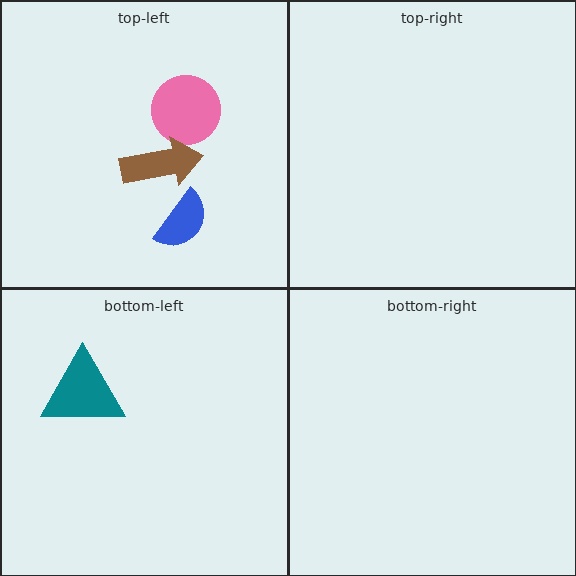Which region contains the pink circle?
The top-left region.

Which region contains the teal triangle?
The bottom-left region.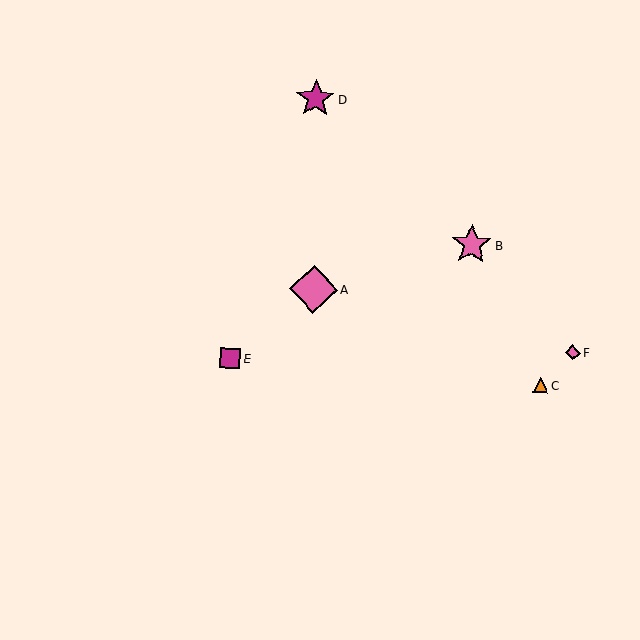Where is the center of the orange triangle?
The center of the orange triangle is at (540, 385).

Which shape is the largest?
The pink diamond (labeled A) is the largest.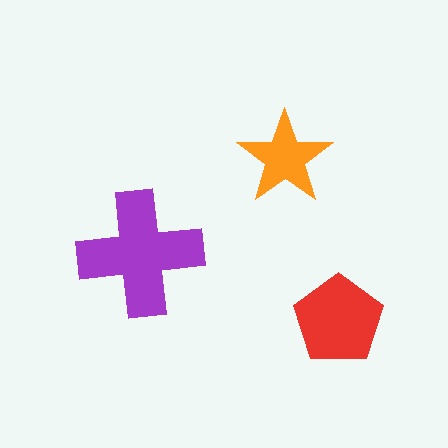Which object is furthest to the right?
The red pentagon is rightmost.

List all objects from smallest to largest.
The orange star, the red pentagon, the purple cross.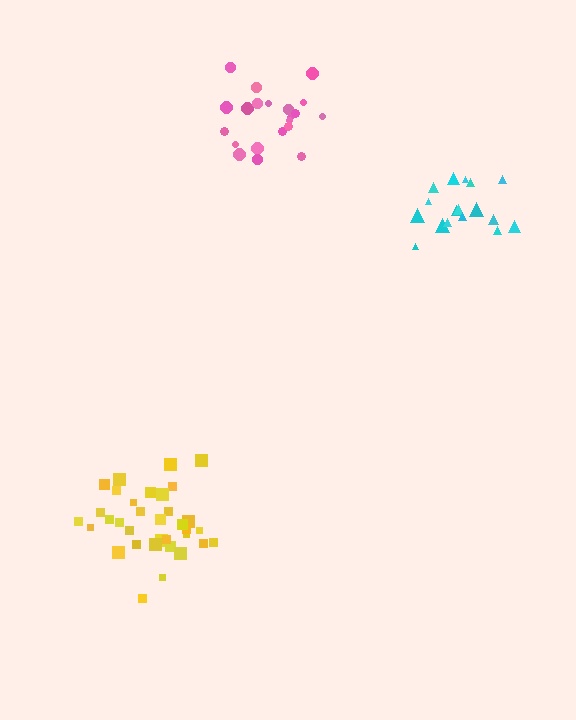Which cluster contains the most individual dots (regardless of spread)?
Yellow (34).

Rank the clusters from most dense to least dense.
cyan, yellow, pink.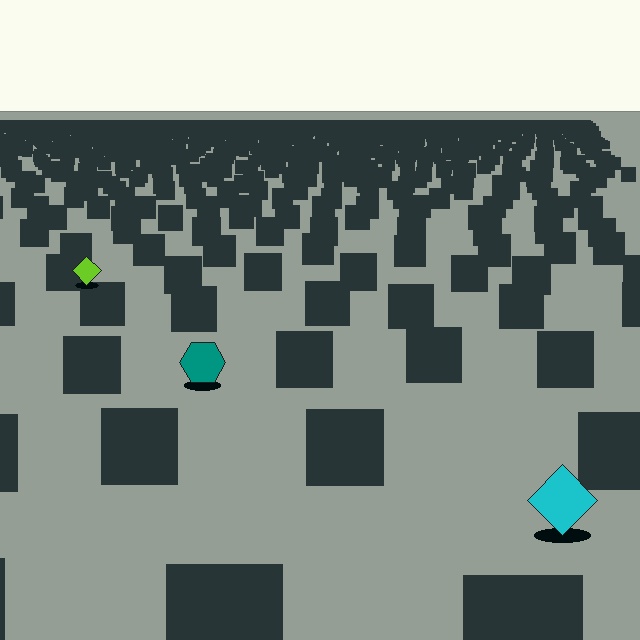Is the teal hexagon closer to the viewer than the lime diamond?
Yes. The teal hexagon is closer — you can tell from the texture gradient: the ground texture is coarser near it.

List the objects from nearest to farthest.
From nearest to farthest: the cyan diamond, the teal hexagon, the lime diamond.